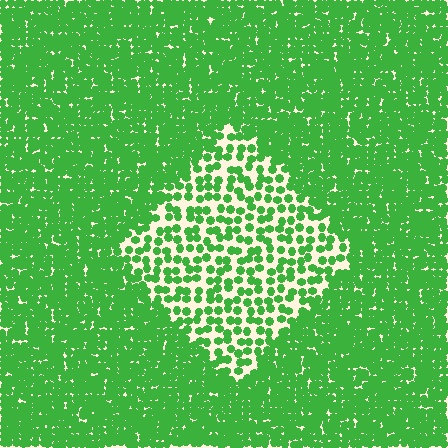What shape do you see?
I see a diamond.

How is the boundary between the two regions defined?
The boundary is defined by a change in element density (approximately 2.4x ratio). All elements are the same color, size, and shape.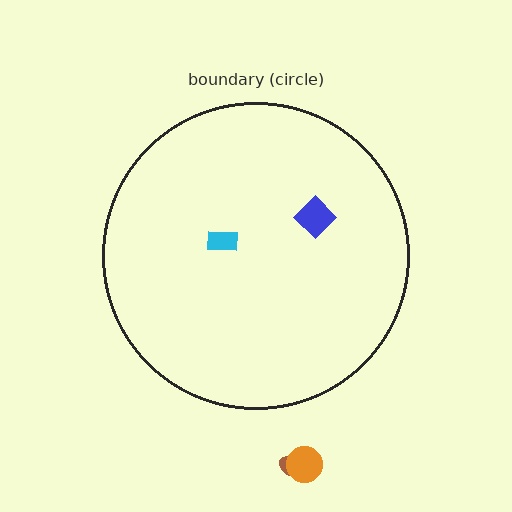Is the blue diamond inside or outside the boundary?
Inside.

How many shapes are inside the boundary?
2 inside, 2 outside.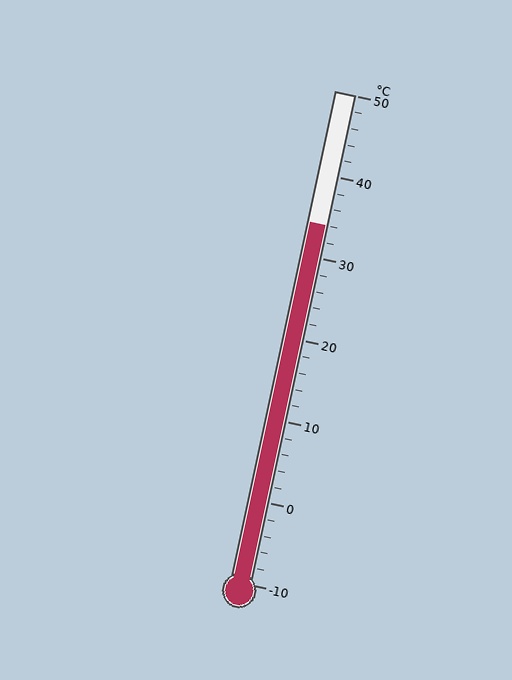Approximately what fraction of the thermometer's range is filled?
The thermometer is filled to approximately 75% of its range.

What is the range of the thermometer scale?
The thermometer scale ranges from -10°C to 50°C.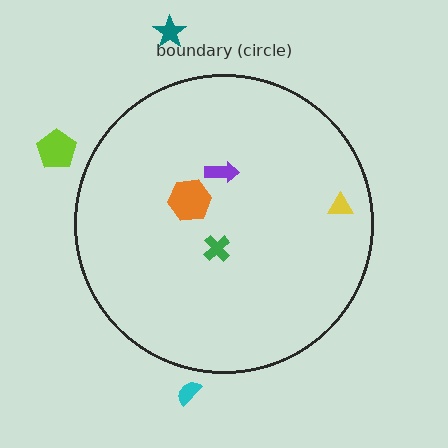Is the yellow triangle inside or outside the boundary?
Inside.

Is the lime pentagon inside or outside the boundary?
Outside.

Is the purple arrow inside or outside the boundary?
Inside.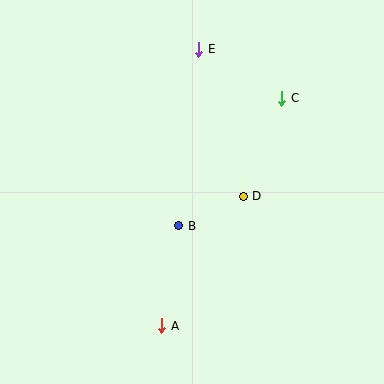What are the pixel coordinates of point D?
Point D is at (243, 196).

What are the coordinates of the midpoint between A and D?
The midpoint between A and D is at (202, 261).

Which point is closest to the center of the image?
Point B at (179, 226) is closest to the center.